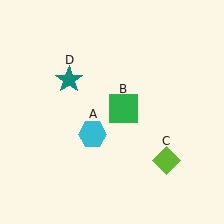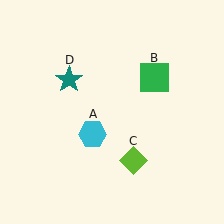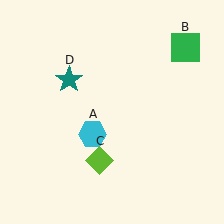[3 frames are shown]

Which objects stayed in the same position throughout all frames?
Cyan hexagon (object A) and teal star (object D) remained stationary.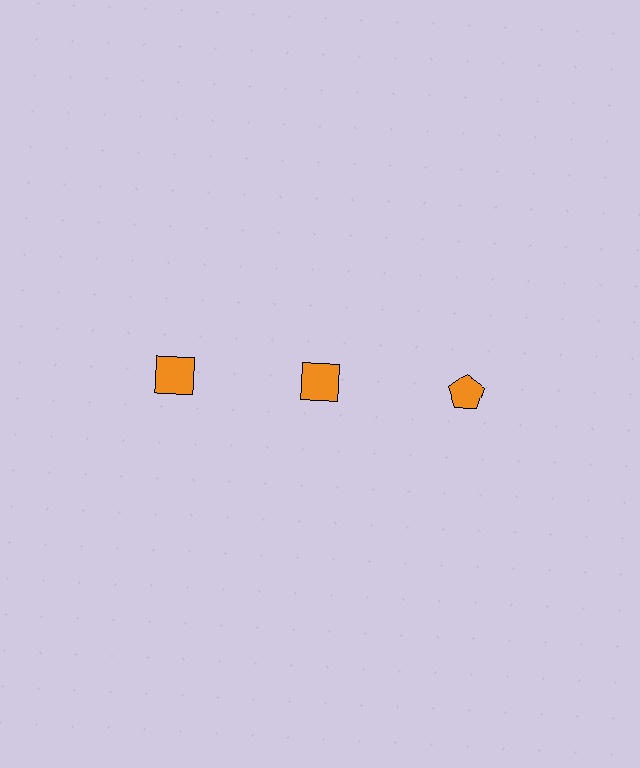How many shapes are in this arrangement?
There are 3 shapes arranged in a grid pattern.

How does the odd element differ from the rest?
It has a different shape: pentagon instead of square.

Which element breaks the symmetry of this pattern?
The orange pentagon in the top row, center column breaks the symmetry. All other shapes are orange squares.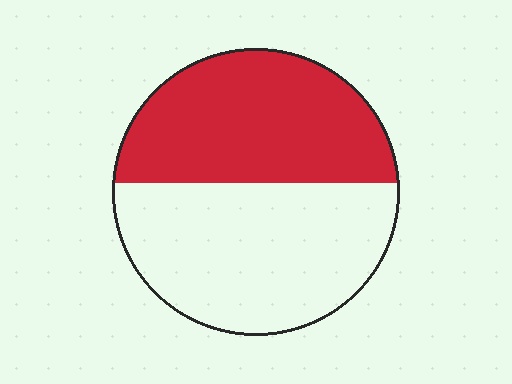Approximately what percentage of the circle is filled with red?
Approximately 45%.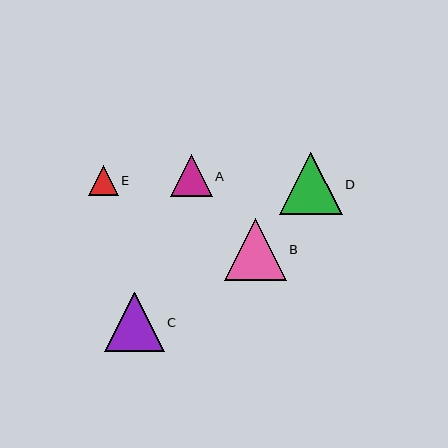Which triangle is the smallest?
Triangle E is the smallest with a size of approximately 30 pixels.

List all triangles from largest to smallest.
From largest to smallest: D, B, C, A, E.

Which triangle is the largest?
Triangle D is the largest with a size of approximately 62 pixels.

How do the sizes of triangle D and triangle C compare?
Triangle D and triangle C are approximately the same size.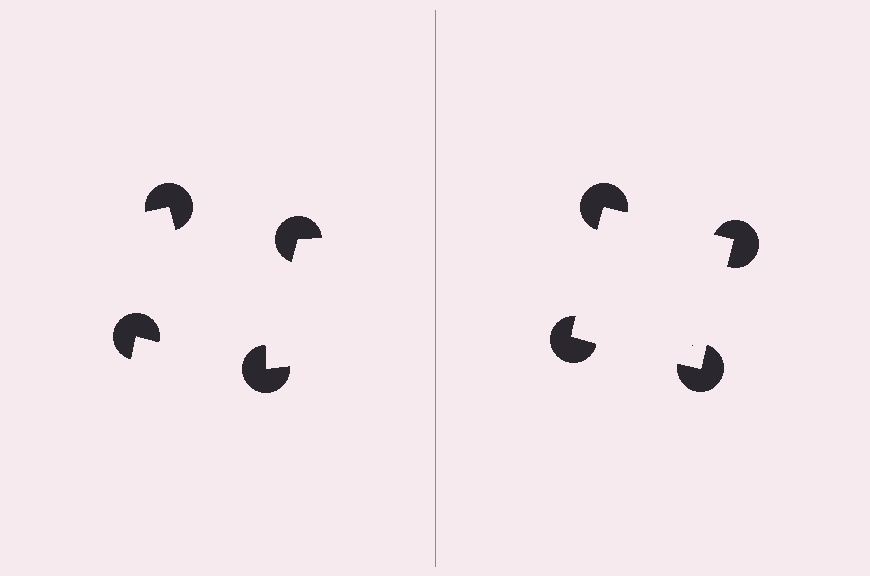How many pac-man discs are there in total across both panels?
8 — 4 on each side.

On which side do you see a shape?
An illusory square appears on the right side. On the left side the wedge cuts are rotated, so no coherent shape forms.